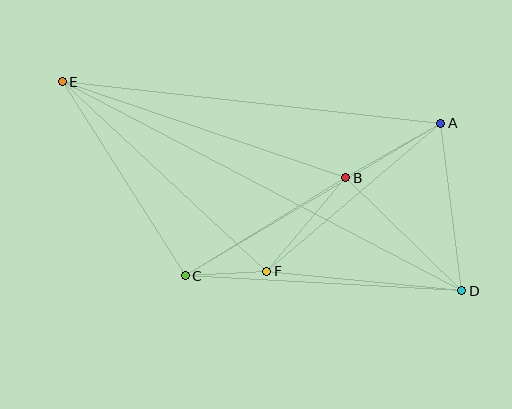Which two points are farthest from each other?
Points D and E are farthest from each other.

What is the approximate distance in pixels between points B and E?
The distance between B and E is approximately 300 pixels.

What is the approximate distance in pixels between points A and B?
The distance between A and B is approximately 109 pixels.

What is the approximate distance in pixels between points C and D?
The distance between C and D is approximately 277 pixels.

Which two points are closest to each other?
Points C and F are closest to each other.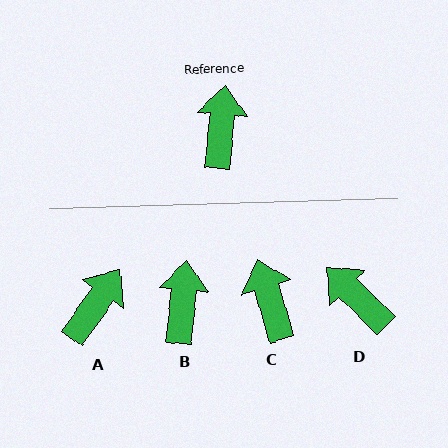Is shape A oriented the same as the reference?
No, it is off by about 29 degrees.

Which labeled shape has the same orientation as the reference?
B.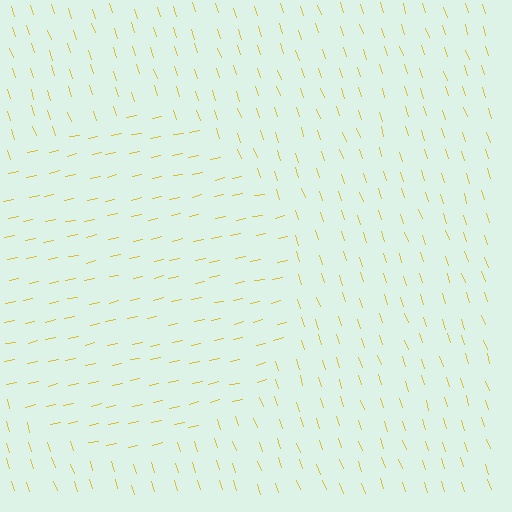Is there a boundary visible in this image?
Yes, there is a texture boundary formed by a change in line orientation.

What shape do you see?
I see a circle.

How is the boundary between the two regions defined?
The boundary is defined purely by a change in line orientation (approximately 83 degrees difference). All lines are the same color and thickness.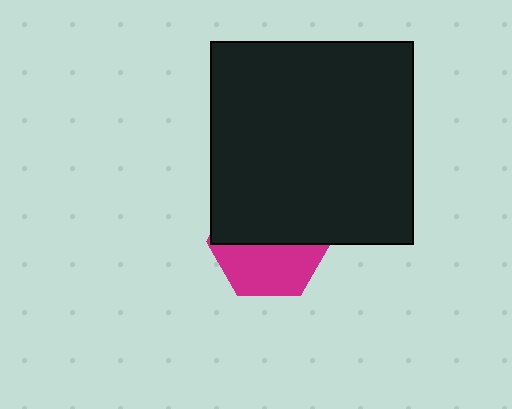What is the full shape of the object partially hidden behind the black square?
The partially hidden object is a magenta hexagon.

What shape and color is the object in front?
The object in front is a black square.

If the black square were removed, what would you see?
You would see the complete magenta hexagon.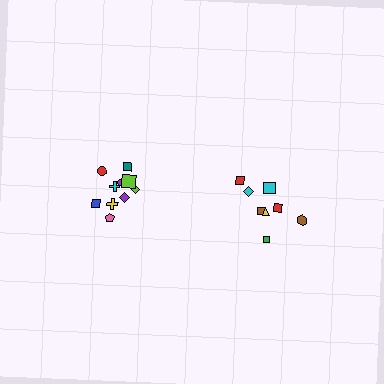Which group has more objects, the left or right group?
The left group.